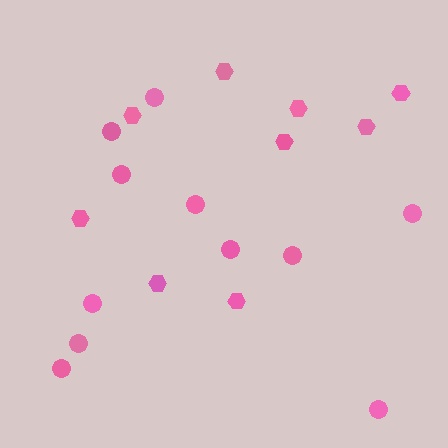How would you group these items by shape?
There are 2 groups: one group of hexagons (9) and one group of circles (11).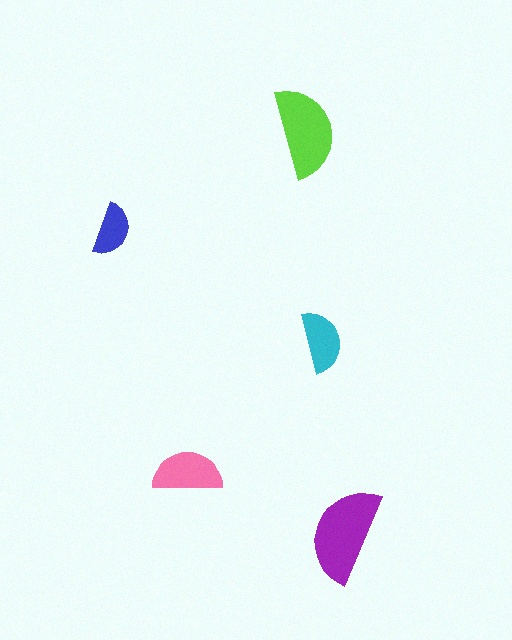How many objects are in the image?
There are 5 objects in the image.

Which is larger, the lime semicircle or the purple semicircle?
The purple one.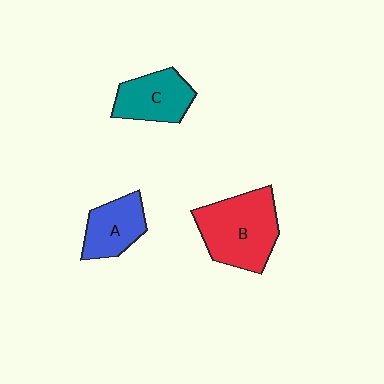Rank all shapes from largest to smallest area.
From largest to smallest: B (red), C (teal), A (blue).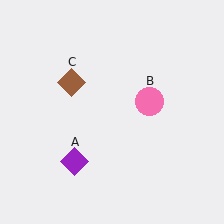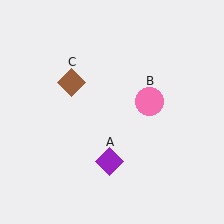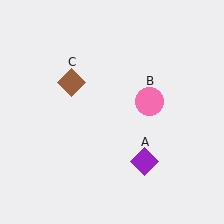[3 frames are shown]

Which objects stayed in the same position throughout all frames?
Pink circle (object B) and brown diamond (object C) remained stationary.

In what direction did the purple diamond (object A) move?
The purple diamond (object A) moved right.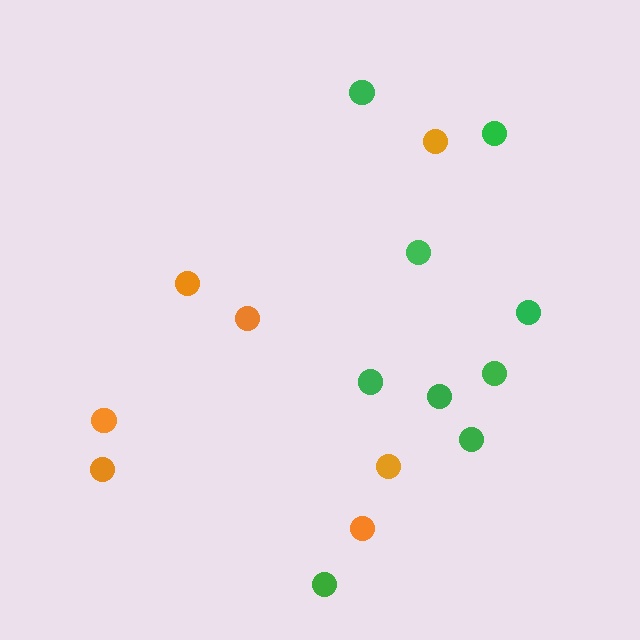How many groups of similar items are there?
There are 2 groups: one group of orange circles (7) and one group of green circles (9).